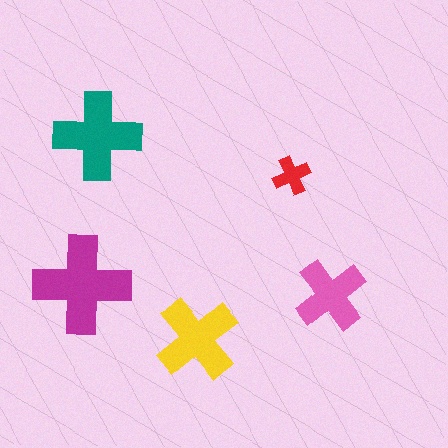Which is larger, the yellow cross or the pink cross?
The yellow one.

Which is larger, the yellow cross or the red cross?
The yellow one.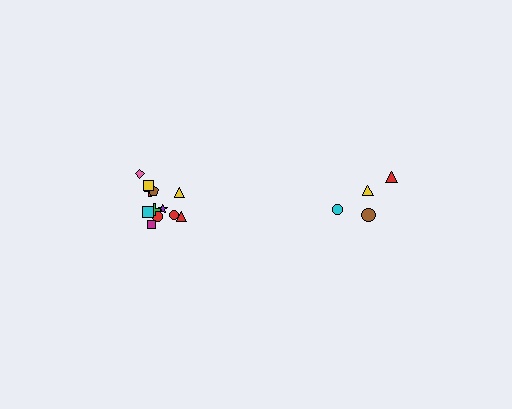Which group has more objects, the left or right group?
The left group.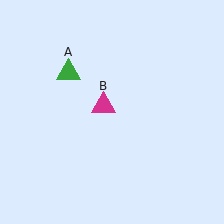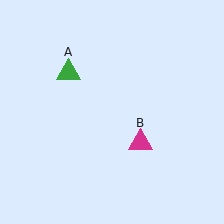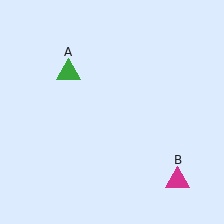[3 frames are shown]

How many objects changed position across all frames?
1 object changed position: magenta triangle (object B).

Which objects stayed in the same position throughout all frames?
Green triangle (object A) remained stationary.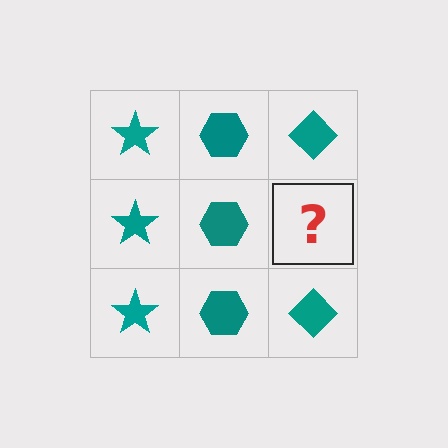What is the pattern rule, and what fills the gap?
The rule is that each column has a consistent shape. The gap should be filled with a teal diamond.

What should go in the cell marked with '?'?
The missing cell should contain a teal diamond.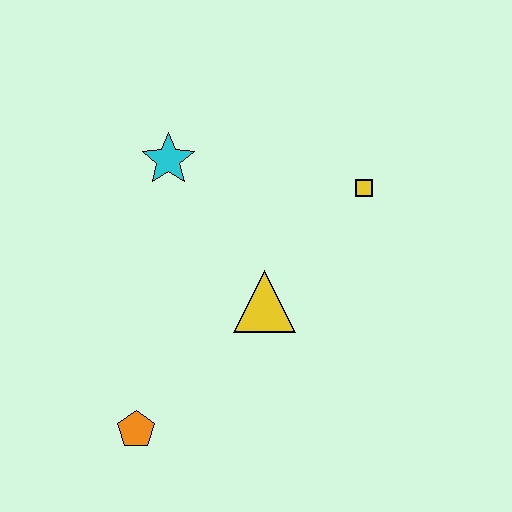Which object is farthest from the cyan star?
The orange pentagon is farthest from the cyan star.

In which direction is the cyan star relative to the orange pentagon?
The cyan star is above the orange pentagon.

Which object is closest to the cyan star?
The yellow triangle is closest to the cyan star.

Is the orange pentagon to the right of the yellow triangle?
No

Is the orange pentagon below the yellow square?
Yes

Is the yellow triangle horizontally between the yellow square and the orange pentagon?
Yes